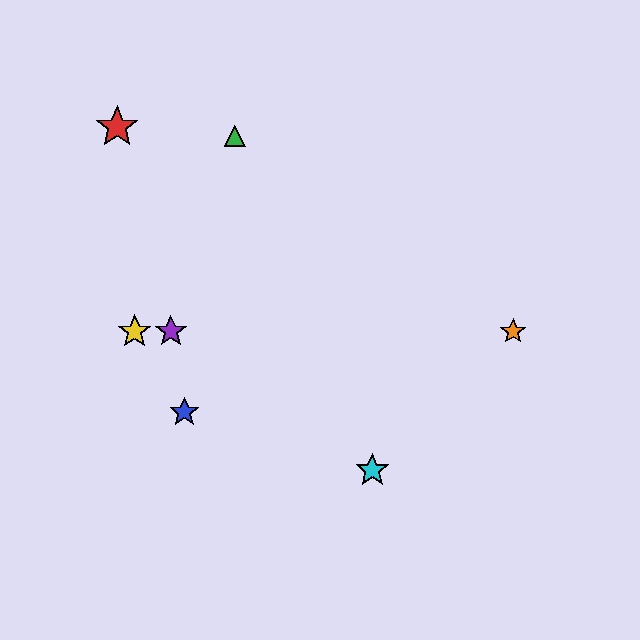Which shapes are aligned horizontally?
The yellow star, the purple star, the orange star are aligned horizontally.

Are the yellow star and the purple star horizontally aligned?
Yes, both are at y≈331.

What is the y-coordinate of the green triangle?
The green triangle is at y≈136.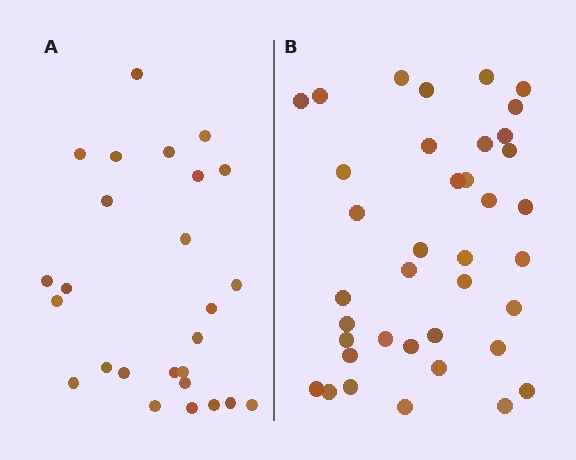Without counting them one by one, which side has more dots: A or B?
Region B (the right region) has more dots.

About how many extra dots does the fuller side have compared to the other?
Region B has roughly 12 or so more dots than region A.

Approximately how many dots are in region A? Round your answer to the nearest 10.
About 30 dots. (The exact count is 26, which rounds to 30.)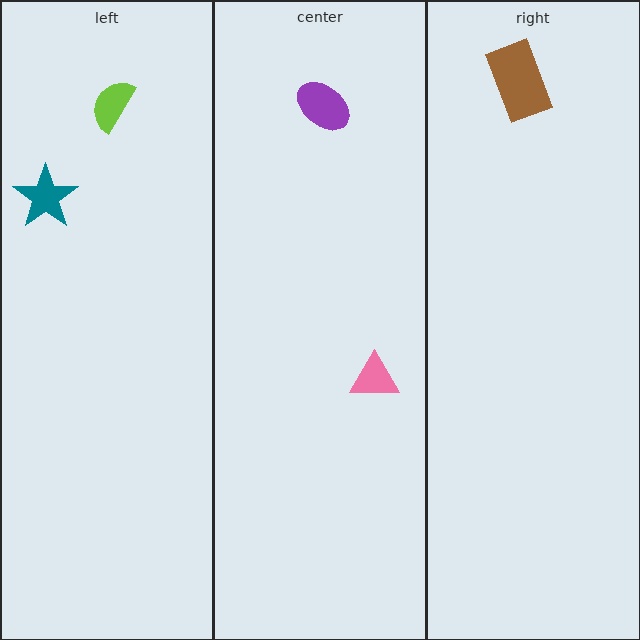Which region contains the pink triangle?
The center region.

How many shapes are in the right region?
1.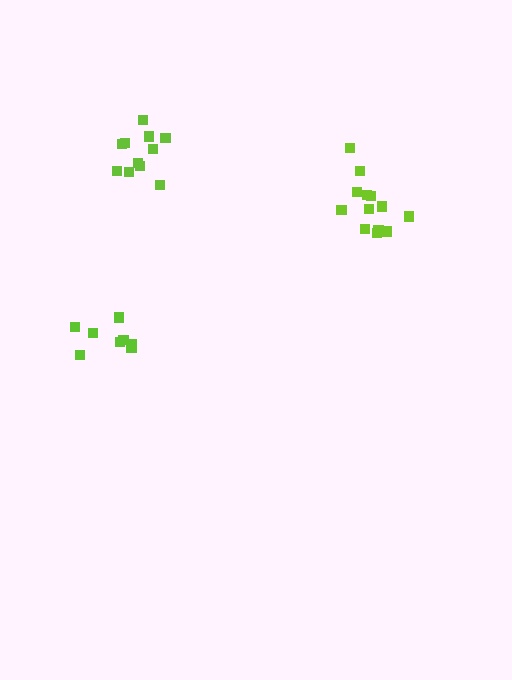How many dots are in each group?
Group 1: 11 dots, Group 2: 8 dots, Group 3: 13 dots (32 total).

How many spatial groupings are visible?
There are 3 spatial groupings.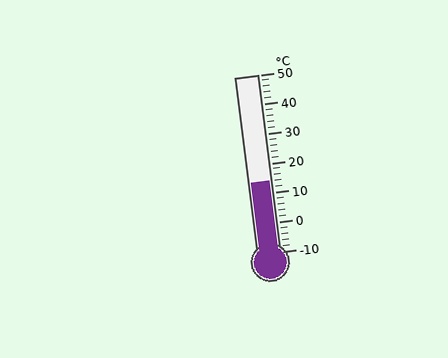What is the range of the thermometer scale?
The thermometer scale ranges from -10°C to 50°C.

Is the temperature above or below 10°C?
The temperature is above 10°C.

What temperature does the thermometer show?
The thermometer shows approximately 14°C.